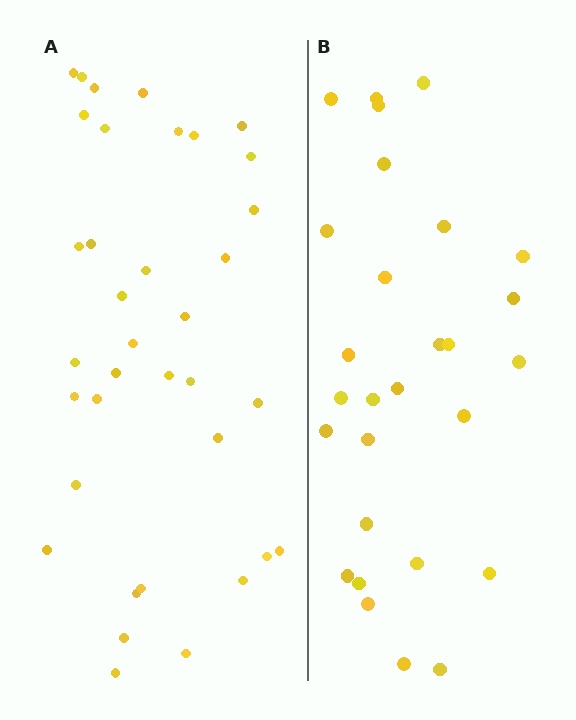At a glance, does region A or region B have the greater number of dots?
Region A (the left region) has more dots.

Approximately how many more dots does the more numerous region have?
Region A has roughly 8 or so more dots than region B.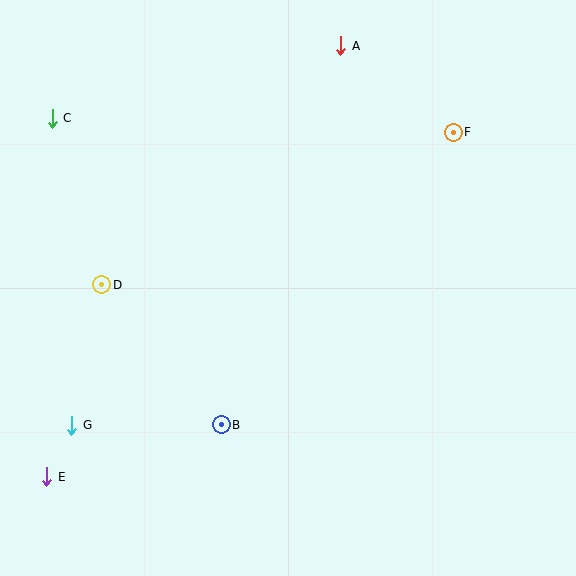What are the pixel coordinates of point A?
Point A is at (341, 46).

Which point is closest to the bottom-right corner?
Point B is closest to the bottom-right corner.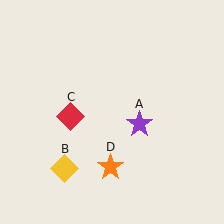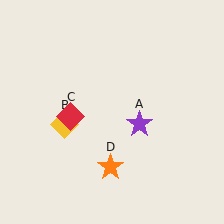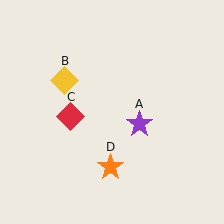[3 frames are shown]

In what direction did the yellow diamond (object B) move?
The yellow diamond (object B) moved up.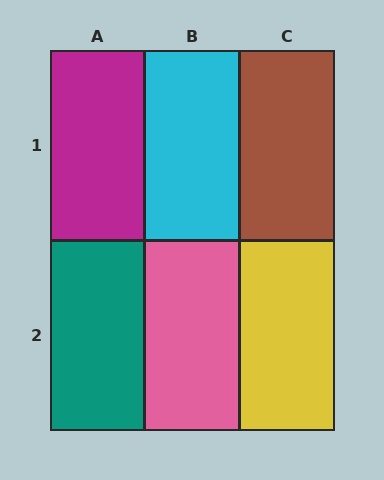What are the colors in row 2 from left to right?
Teal, pink, yellow.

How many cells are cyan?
1 cell is cyan.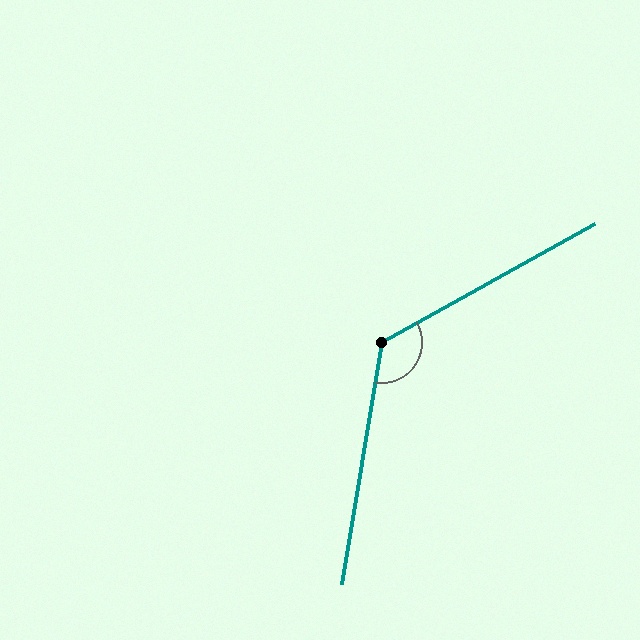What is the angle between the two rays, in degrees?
Approximately 129 degrees.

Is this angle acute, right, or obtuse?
It is obtuse.